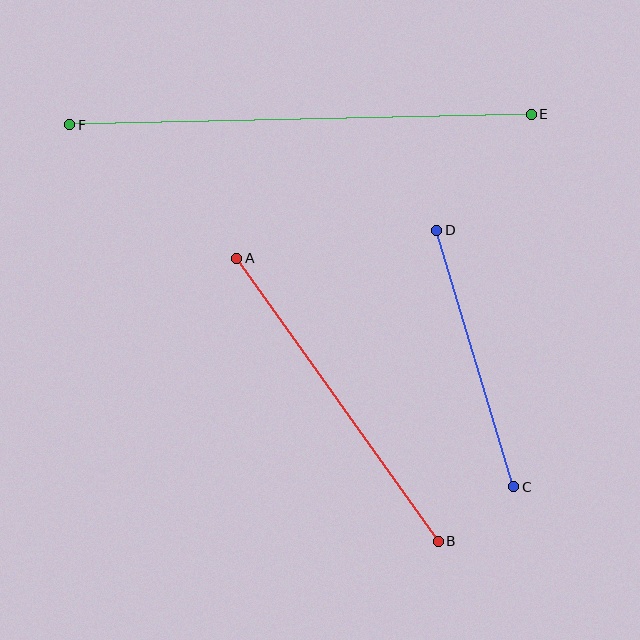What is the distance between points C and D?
The distance is approximately 268 pixels.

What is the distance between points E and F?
The distance is approximately 462 pixels.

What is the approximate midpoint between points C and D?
The midpoint is at approximately (475, 358) pixels.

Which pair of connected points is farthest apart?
Points E and F are farthest apart.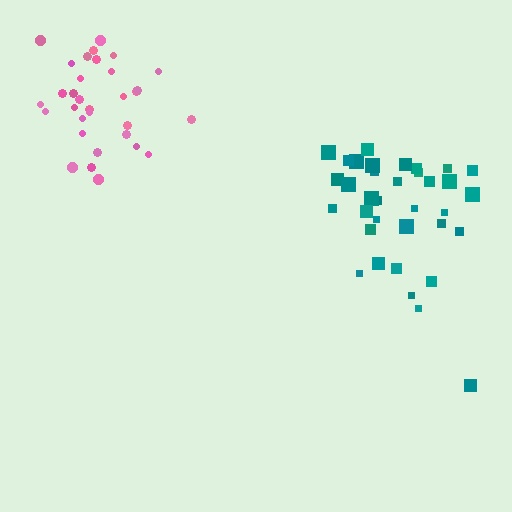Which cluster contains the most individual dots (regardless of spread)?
Teal (35).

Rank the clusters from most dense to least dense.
pink, teal.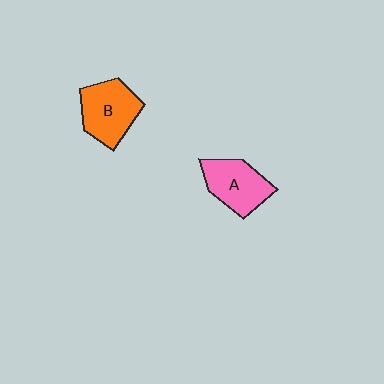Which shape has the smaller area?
Shape A (pink).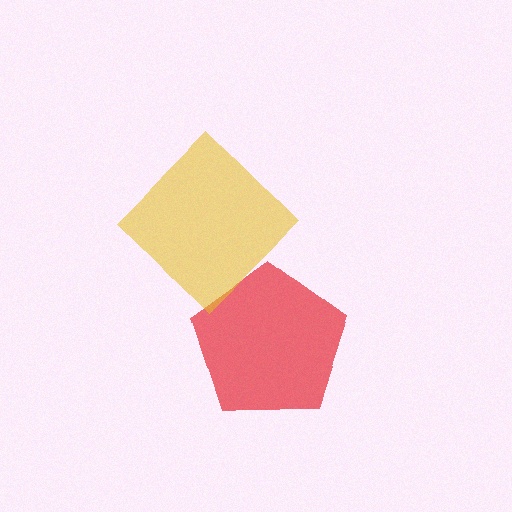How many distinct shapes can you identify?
There are 2 distinct shapes: a red pentagon, a yellow diamond.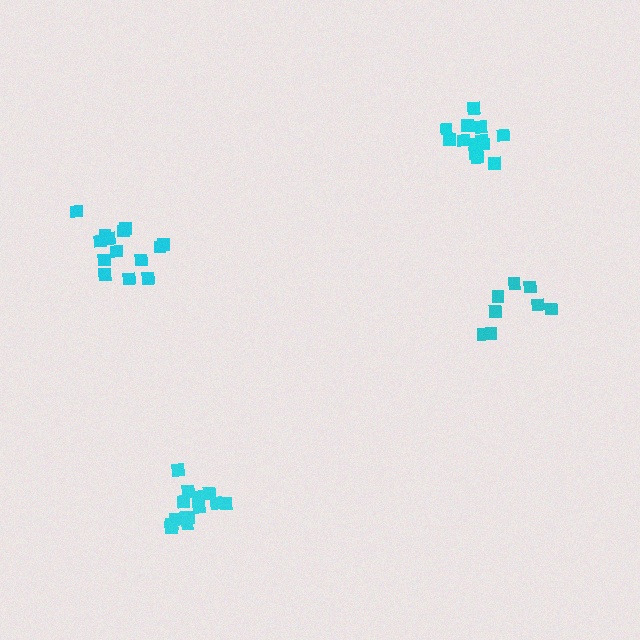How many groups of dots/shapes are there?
There are 4 groups.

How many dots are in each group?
Group 1: 14 dots, Group 2: 14 dots, Group 3: 13 dots, Group 4: 8 dots (49 total).